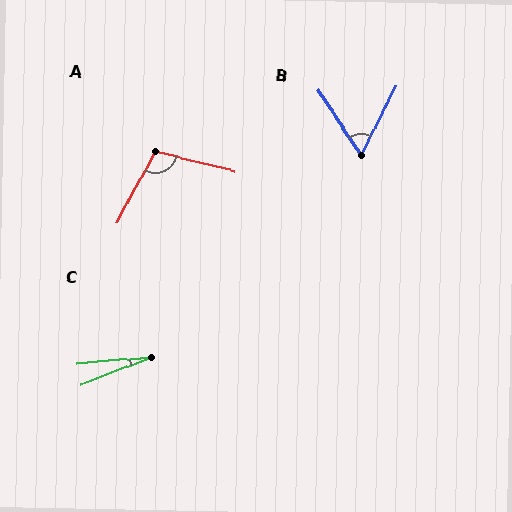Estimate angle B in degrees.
Approximately 60 degrees.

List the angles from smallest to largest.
C (16°), B (60°), A (104°).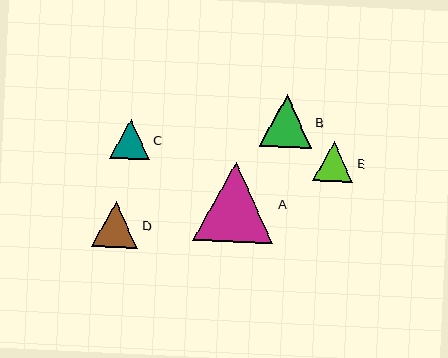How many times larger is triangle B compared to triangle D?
Triangle B is approximately 1.1 times the size of triangle D.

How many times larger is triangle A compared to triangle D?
Triangle A is approximately 1.7 times the size of triangle D.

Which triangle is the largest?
Triangle A is the largest with a size of approximately 80 pixels.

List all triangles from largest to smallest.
From largest to smallest: A, B, D, E, C.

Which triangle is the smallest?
Triangle C is the smallest with a size of approximately 40 pixels.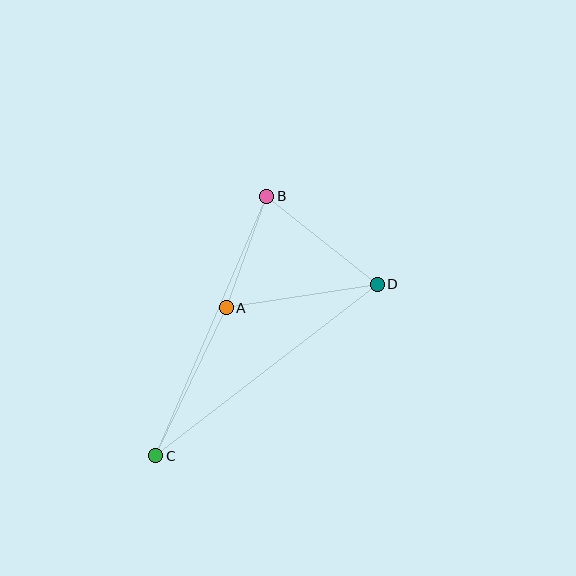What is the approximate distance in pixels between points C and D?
The distance between C and D is approximately 280 pixels.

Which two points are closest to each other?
Points A and B are closest to each other.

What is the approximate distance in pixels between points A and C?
The distance between A and C is approximately 164 pixels.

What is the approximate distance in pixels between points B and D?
The distance between B and D is approximately 141 pixels.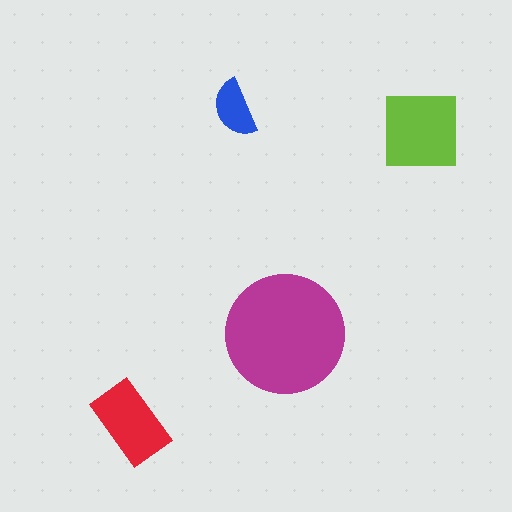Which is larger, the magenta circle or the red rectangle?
The magenta circle.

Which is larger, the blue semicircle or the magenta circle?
The magenta circle.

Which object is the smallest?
The blue semicircle.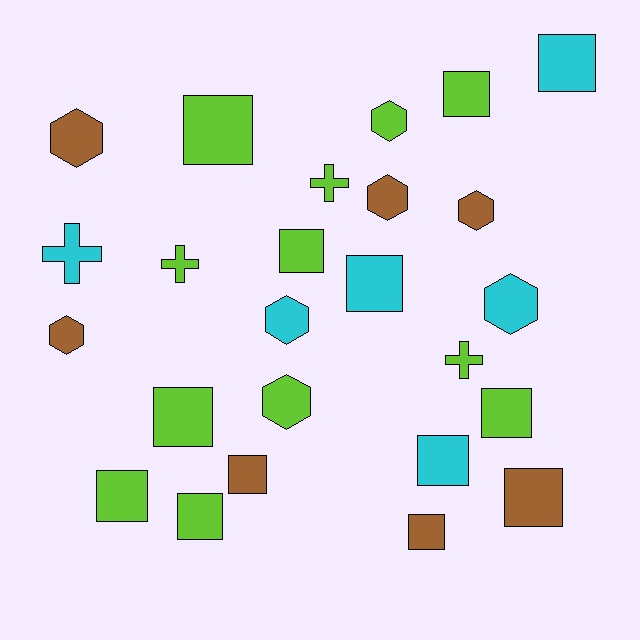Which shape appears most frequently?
Square, with 13 objects.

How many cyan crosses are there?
There is 1 cyan cross.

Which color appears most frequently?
Lime, with 12 objects.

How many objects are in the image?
There are 25 objects.